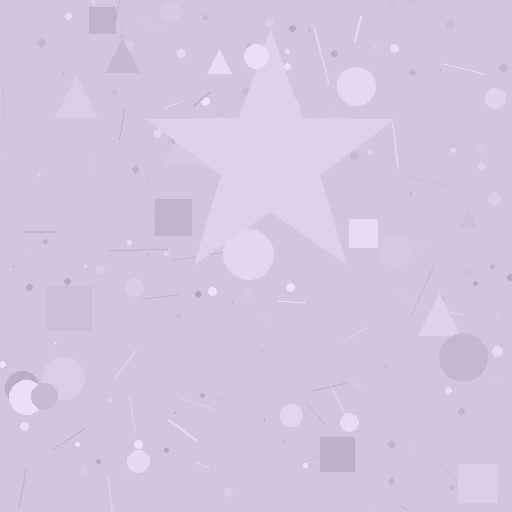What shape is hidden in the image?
A star is hidden in the image.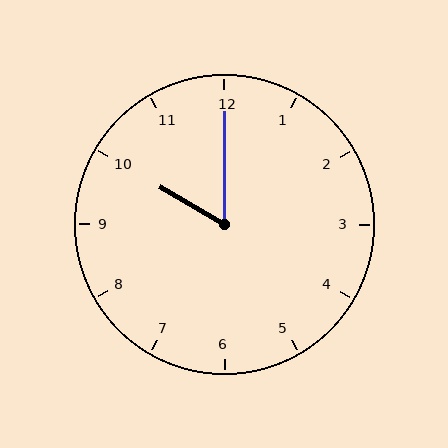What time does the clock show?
10:00.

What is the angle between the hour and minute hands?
Approximately 60 degrees.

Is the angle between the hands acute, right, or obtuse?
It is acute.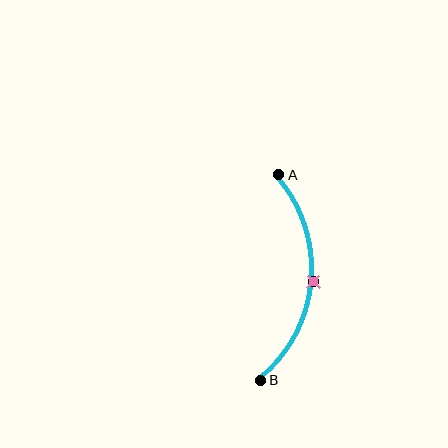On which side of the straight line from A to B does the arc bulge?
The arc bulges to the right of the straight line connecting A and B.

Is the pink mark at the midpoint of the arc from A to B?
Yes. The pink mark lies on the arc at equal arc-length from both A and B — it is the arc midpoint.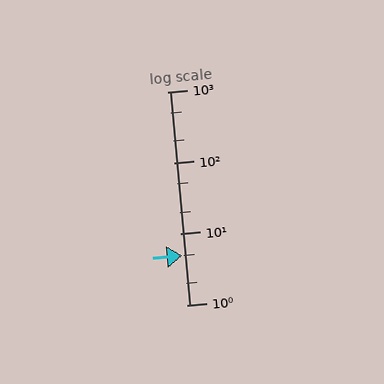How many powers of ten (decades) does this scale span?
The scale spans 3 decades, from 1 to 1000.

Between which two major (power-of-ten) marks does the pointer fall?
The pointer is between 1 and 10.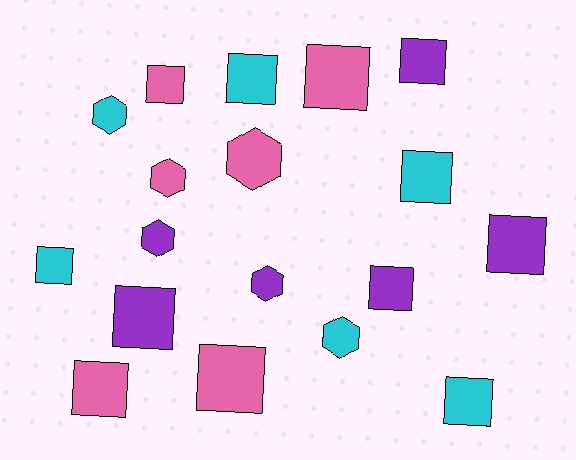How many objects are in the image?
There are 18 objects.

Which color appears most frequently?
Pink, with 6 objects.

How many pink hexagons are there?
There are 2 pink hexagons.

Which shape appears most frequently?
Square, with 12 objects.